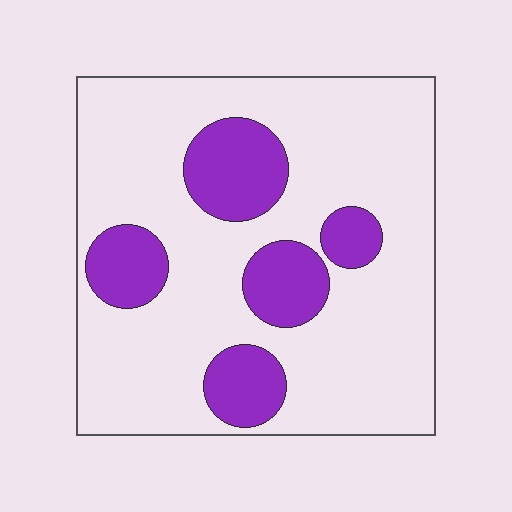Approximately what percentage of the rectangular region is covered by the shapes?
Approximately 20%.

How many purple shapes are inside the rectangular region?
5.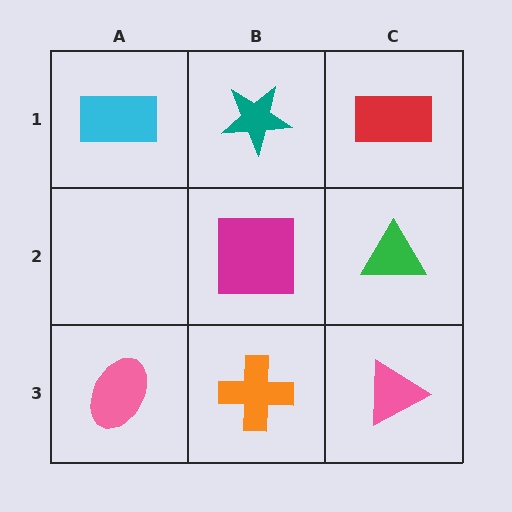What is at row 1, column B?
A teal star.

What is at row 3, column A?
A pink ellipse.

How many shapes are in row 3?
3 shapes.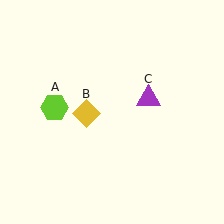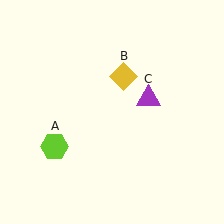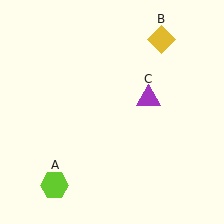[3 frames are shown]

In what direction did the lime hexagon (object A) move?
The lime hexagon (object A) moved down.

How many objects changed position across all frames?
2 objects changed position: lime hexagon (object A), yellow diamond (object B).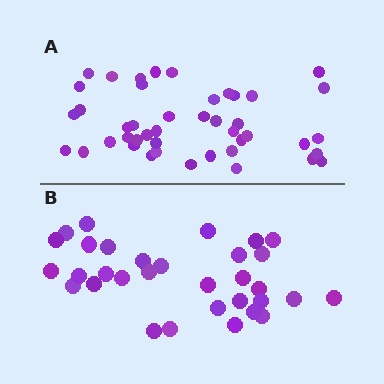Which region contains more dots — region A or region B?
Region A (the top region) has more dots.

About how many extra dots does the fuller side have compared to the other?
Region A has roughly 12 or so more dots than region B.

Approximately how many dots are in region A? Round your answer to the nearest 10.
About 40 dots. (The exact count is 44, which rounds to 40.)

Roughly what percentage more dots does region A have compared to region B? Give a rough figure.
About 40% more.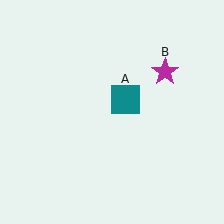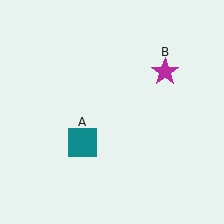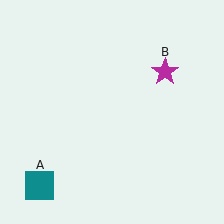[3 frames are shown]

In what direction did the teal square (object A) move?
The teal square (object A) moved down and to the left.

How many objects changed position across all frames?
1 object changed position: teal square (object A).